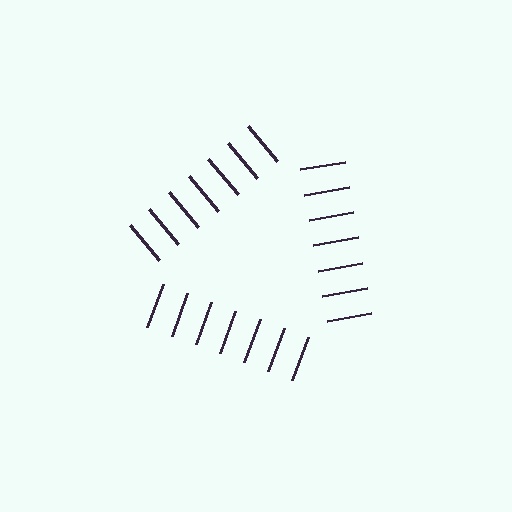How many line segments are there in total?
21 — 7 along each of the 3 edges.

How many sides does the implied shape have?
3 sides — the line-ends trace a triangle.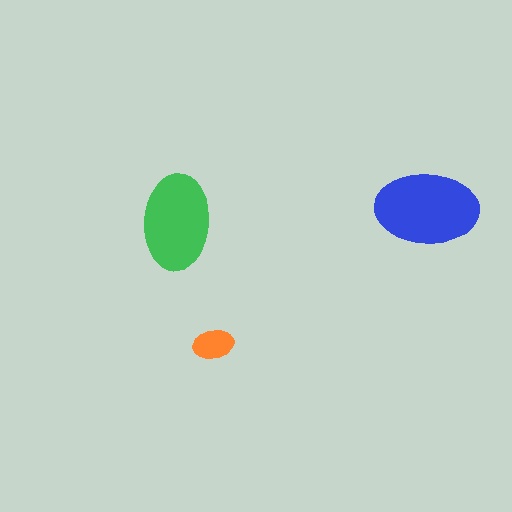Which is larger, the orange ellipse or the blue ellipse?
The blue one.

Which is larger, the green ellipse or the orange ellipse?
The green one.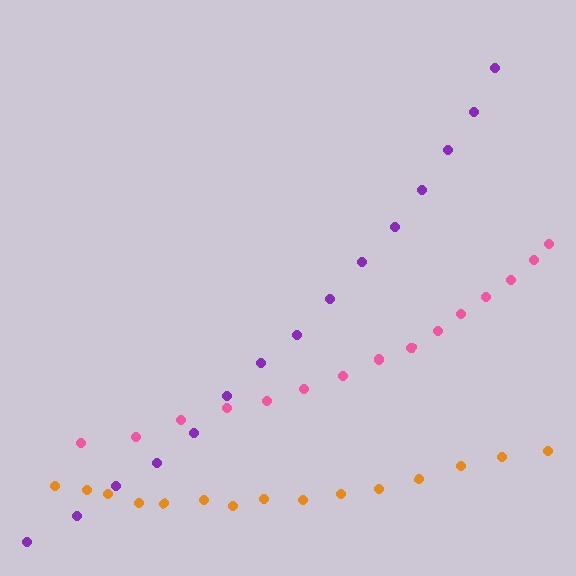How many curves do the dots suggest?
There are 3 distinct paths.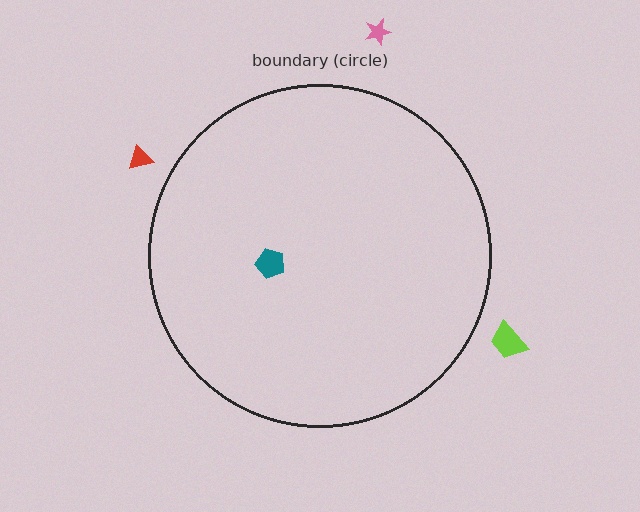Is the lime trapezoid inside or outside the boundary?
Outside.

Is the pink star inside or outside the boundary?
Outside.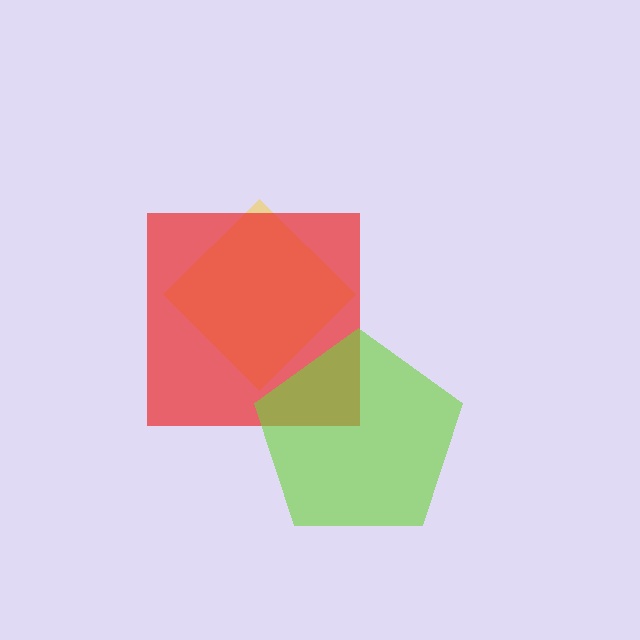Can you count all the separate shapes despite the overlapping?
Yes, there are 3 separate shapes.